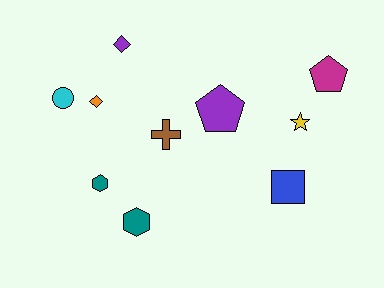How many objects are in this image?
There are 10 objects.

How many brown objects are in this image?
There is 1 brown object.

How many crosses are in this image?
There is 1 cross.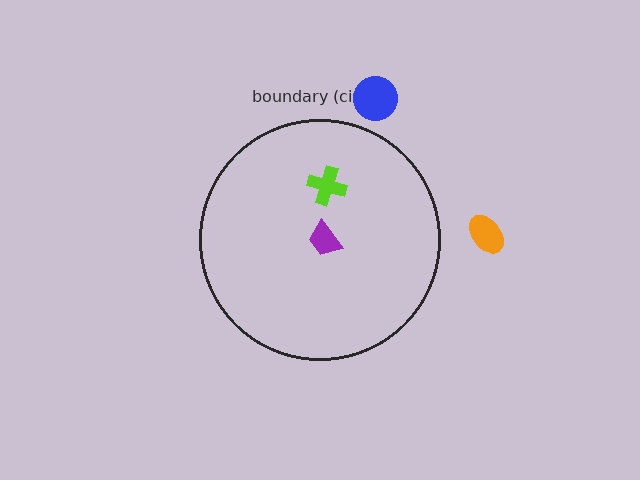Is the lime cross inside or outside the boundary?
Inside.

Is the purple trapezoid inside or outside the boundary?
Inside.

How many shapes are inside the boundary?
2 inside, 2 outside.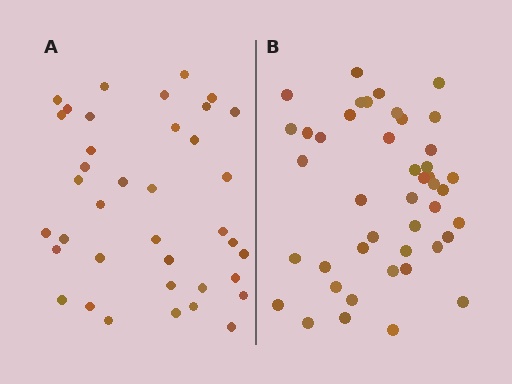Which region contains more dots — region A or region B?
Region B (the right region) has more dots.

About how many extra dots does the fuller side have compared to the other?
Region B has about 6 more dots than region A.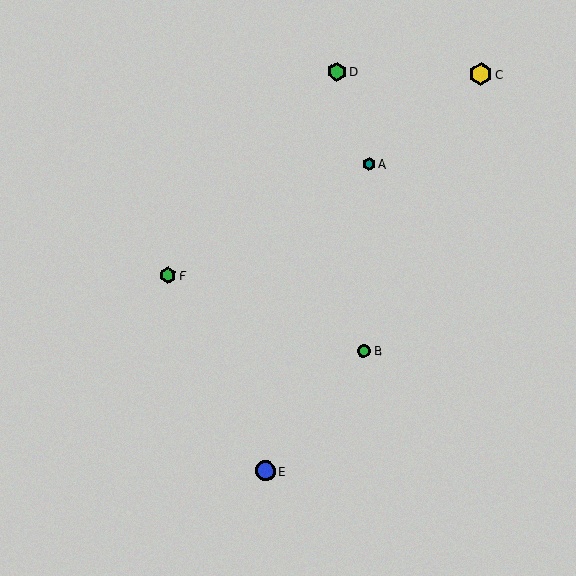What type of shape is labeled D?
Shape D is a green hexagon.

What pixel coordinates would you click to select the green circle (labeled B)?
Click at (364, 351) to select the green circle B.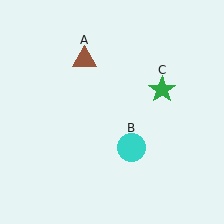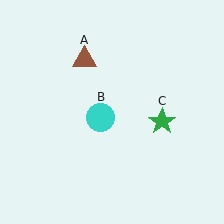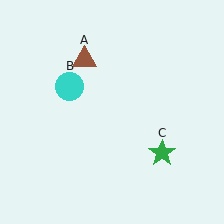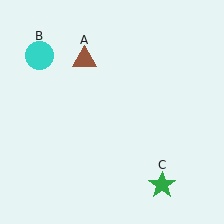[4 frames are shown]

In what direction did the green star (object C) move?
The green star (object C) moved down.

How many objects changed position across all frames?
2 objects changed position: cyan circle (object B), green star (object C).